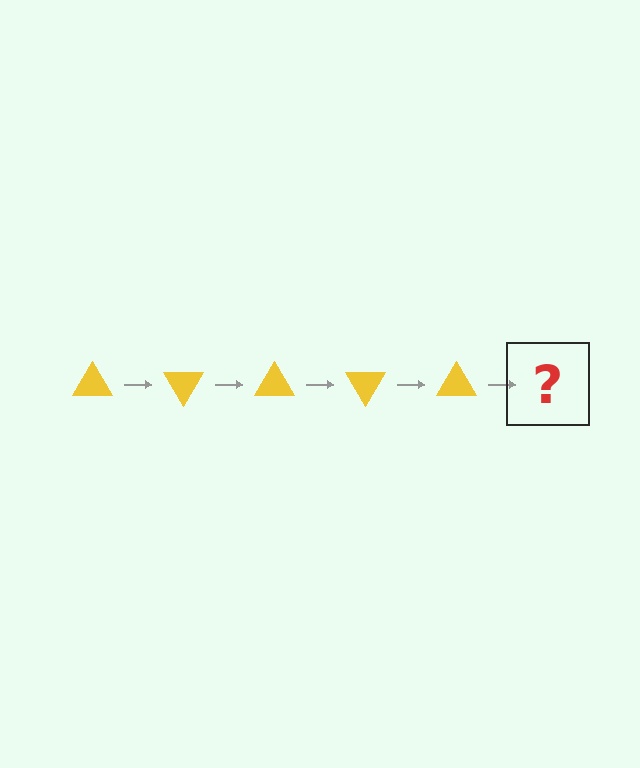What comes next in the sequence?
The next element should be a yellow triangle rotated 300 degrees.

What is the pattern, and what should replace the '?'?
The pattern is that the triangle rotates 60 degrees each step. The '?' should be a yellow triangle rotated 300 degrees.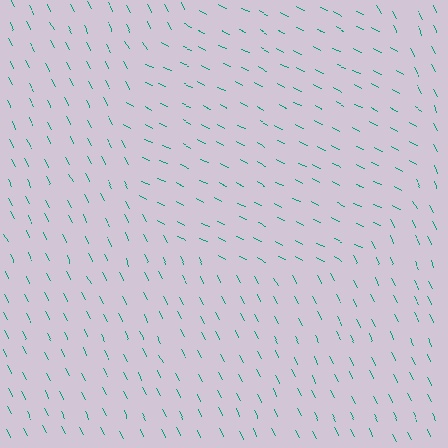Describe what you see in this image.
The image is filled with small teal line segments. A circle region in the image has lines oriented differently from the surrounding lines, creating a visible texture boundary.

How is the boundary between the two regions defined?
The boundary is defined purely by a change in line orientation (approximately 37 degrees difference). All lines are the same color and thickness.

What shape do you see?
I see a circle.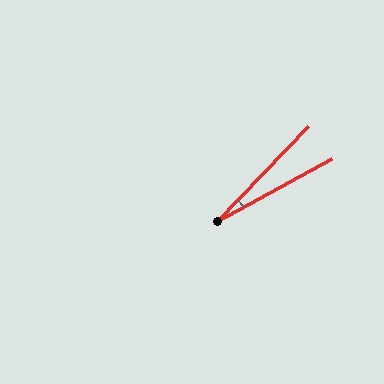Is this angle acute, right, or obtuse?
It is acute.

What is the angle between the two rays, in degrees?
Approximately 17 degrees.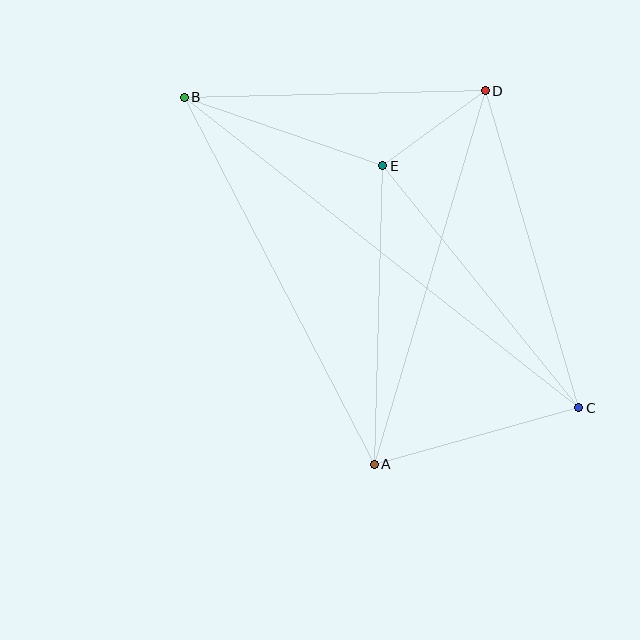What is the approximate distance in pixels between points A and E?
The distance between A and E is approximately 299 pixels.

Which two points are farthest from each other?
Points B and C are farthest from each other.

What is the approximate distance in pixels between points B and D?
The distance between B and D is approximately 301 pixels.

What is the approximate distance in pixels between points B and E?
The distance between B and E is approximately 210 pixels.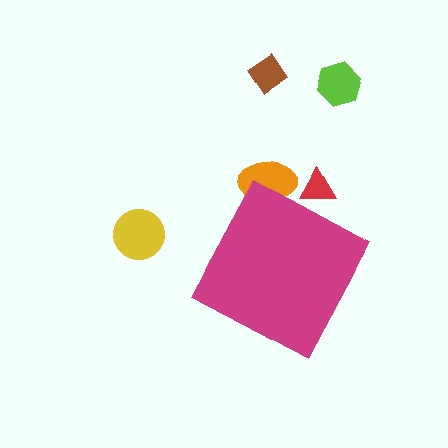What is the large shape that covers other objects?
A magenta diamond.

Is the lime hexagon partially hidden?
No, the lime hexagon is fully visible.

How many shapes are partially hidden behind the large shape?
2 shapes are partially hidden.